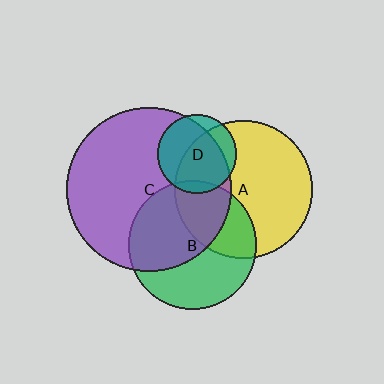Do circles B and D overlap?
Yes.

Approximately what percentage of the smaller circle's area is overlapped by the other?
Approximately 10%.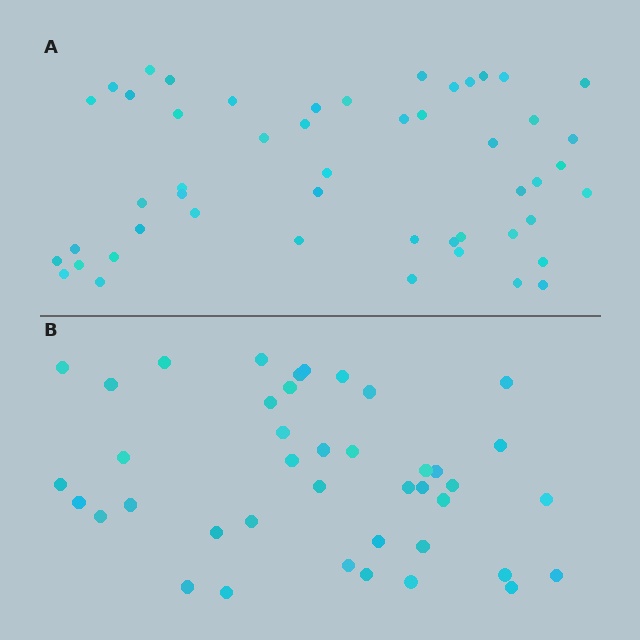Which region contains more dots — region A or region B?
Region A (the top region) has more dots.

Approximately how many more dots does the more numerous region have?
Region A has roughly 8 or so more dots than region B.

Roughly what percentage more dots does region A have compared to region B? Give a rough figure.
About 20% more.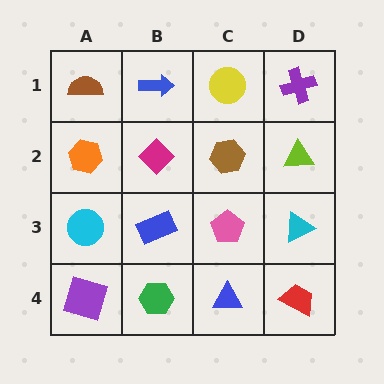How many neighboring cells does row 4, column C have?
3.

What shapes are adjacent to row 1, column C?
A brown hexagon (row 2, column C), a blue arrow (row 1, column B), a purple cross (row 1, column D).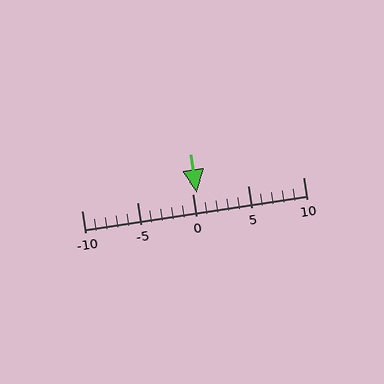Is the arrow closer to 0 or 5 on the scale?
The arrow is closer to 0.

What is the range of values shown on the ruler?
The ruler shows values from -10 to 10.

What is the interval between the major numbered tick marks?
The major tick marks are spaced 5 units apart.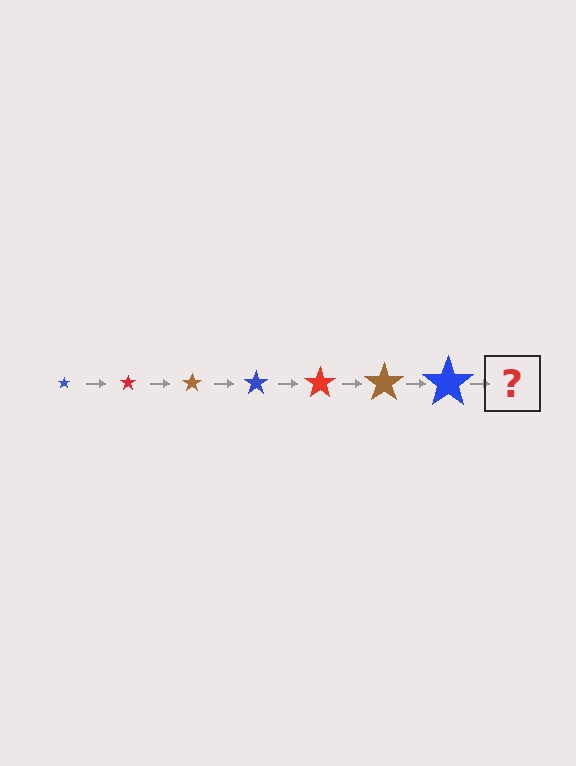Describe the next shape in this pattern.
It should be a red star, larger than the previous one.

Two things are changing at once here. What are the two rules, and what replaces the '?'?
The two rules are that the star grows larger each step and the color cycles through blue, red, and brown. The '?' should be a red star, larger than the previous one.